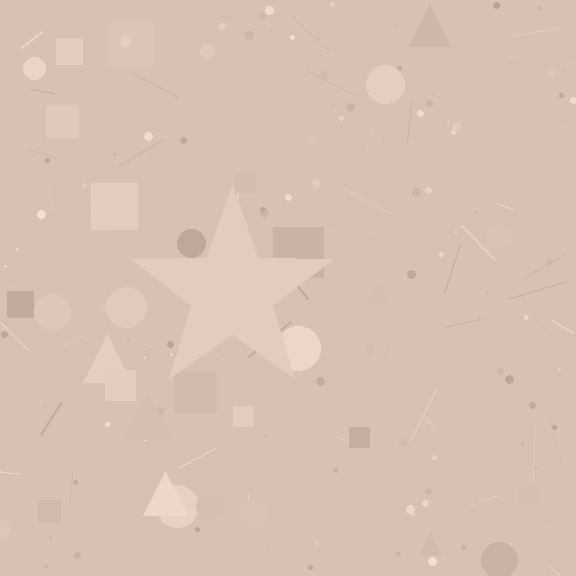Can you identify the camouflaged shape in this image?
The camouflaged shape is a star.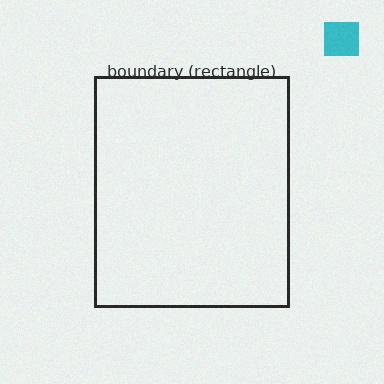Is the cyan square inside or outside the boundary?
Outside.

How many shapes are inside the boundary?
0 inside, 1 outside.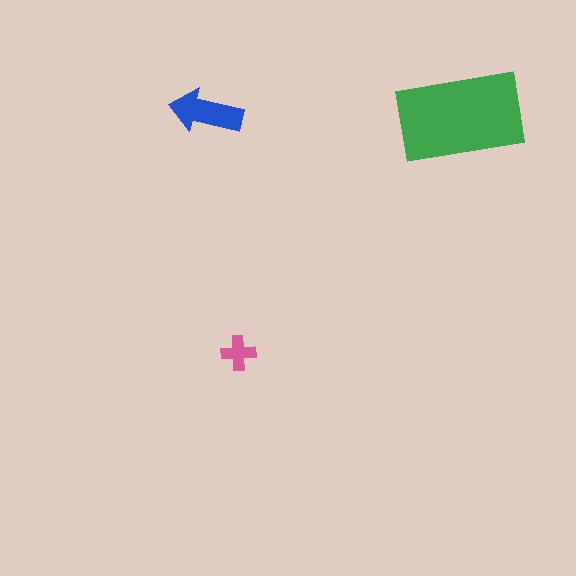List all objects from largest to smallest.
The green rectangle, the blue arrow, the pink cross.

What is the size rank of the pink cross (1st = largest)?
3rd.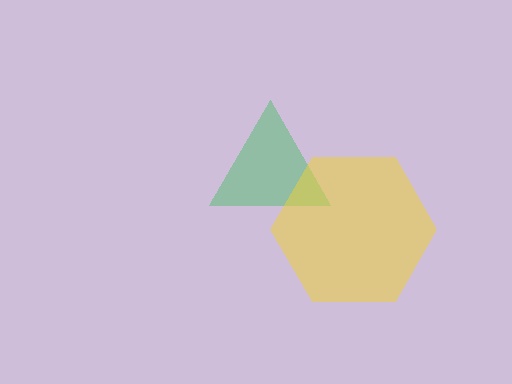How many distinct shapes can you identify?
There are 2 distinct shapes: a green triangle, a yellow hexagon.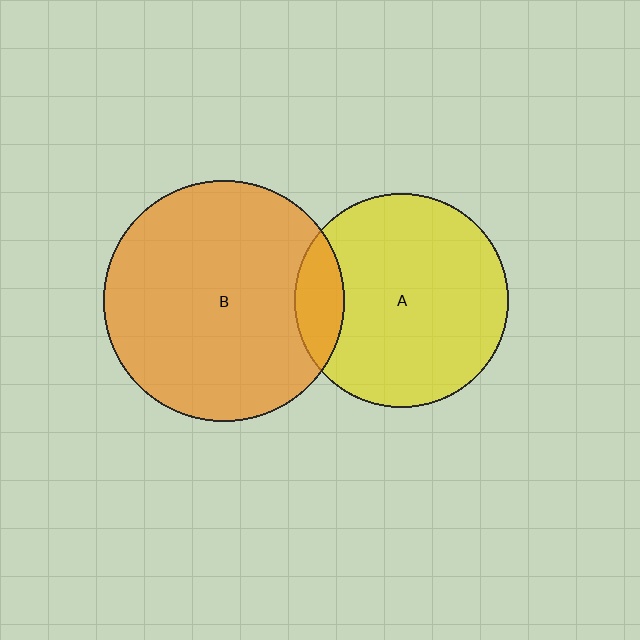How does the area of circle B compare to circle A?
Approximately 1.3 times.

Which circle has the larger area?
Circle B (orange).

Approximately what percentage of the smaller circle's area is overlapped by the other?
Approximately 15%.